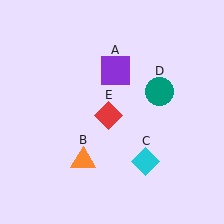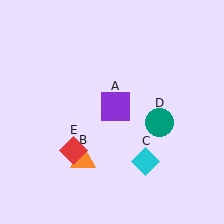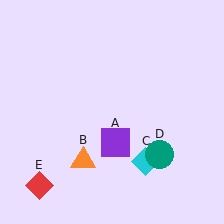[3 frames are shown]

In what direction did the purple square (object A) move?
The purple square (object A) moved down.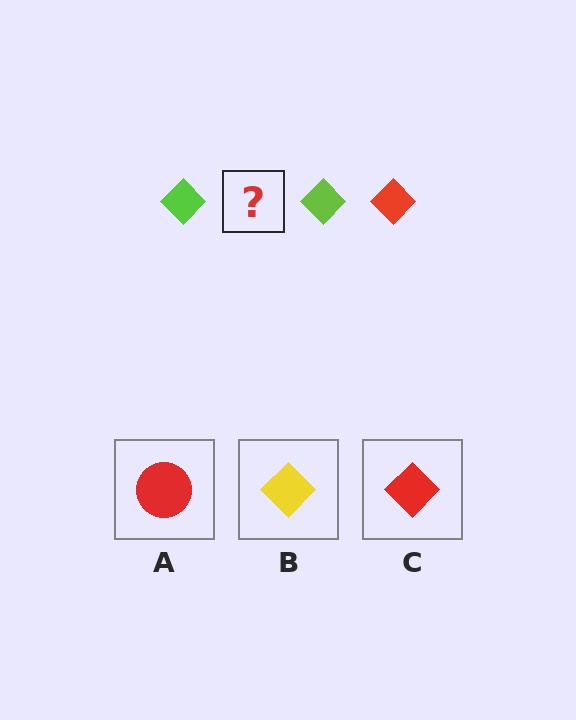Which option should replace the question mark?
Option C.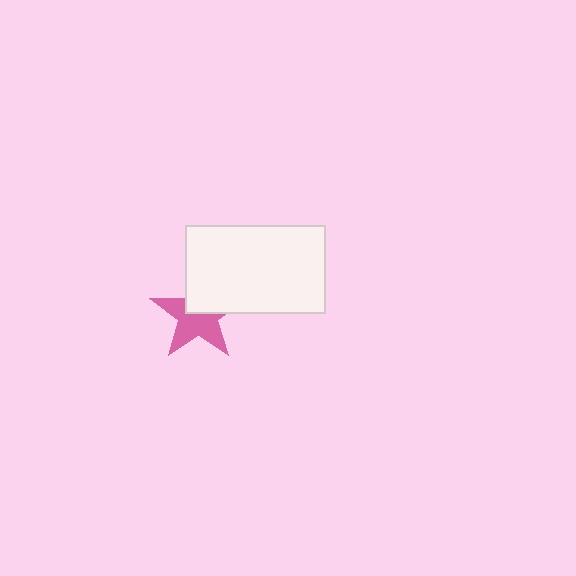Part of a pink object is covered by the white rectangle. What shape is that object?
It is a star.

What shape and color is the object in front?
The object in front is a white rectangle.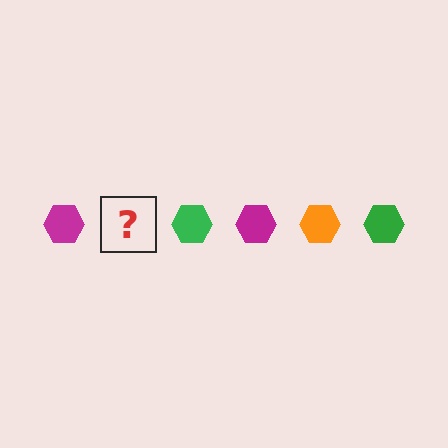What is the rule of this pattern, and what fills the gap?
The rule is that the pattern cycles through magenta, orange, green hexagons. The gap should be filled with an orange hexagon.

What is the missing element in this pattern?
The missing element is an orange hexagon.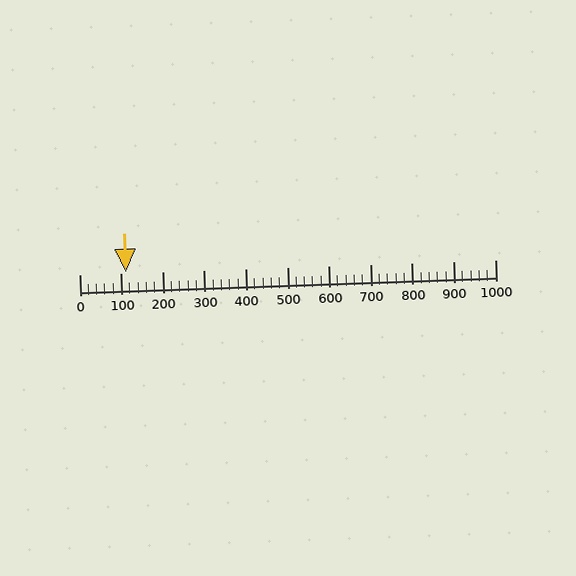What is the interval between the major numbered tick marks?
The major tick marks are spaced 100 units apart.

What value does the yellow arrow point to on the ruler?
The yellow arrow points to approximately 112.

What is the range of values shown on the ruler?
The ruler shows values from 0 to 1000.